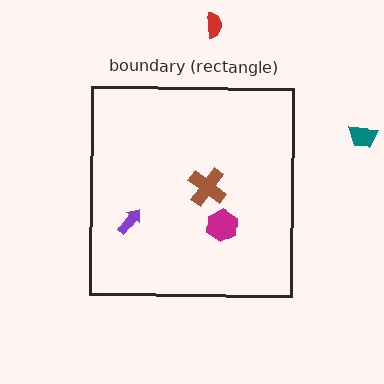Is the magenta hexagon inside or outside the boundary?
Inside.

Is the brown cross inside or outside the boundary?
Inside.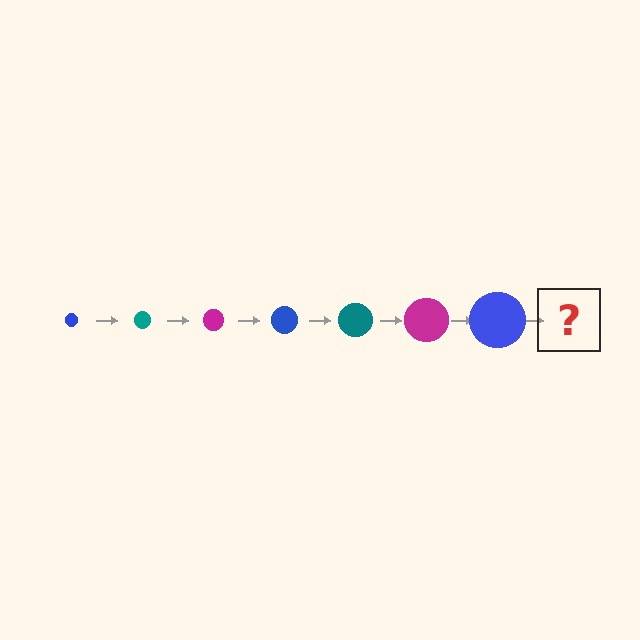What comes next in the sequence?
The next element should be a teal circle, larger than the previous one.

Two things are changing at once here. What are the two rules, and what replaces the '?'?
The two rules are that the circle grows larger each step and the color cycles through blue, teal, and magenta. The '?' should be a teal circle, larger than the previous one.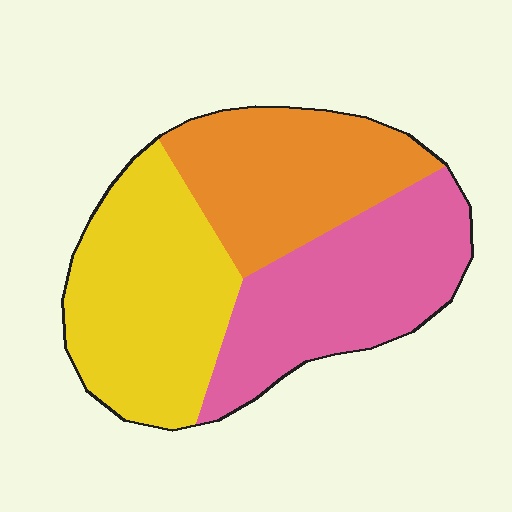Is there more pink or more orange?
Pink.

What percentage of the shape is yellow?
Yellow covers 36% of the shape.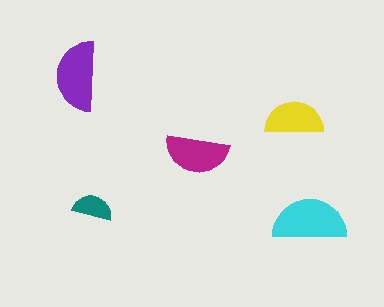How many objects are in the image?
There are 5 objects in the image.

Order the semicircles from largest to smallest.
the cyan one, the purple one, the magenta one, the yellow one, the teal one.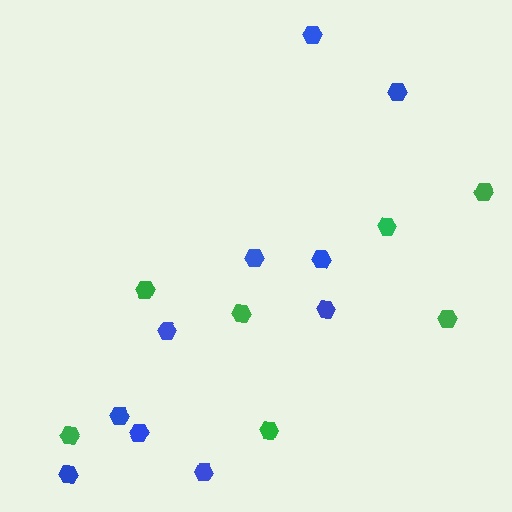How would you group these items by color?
There are 2 groups: one group of green hexagons (7) and one group of blue hexagons (10).